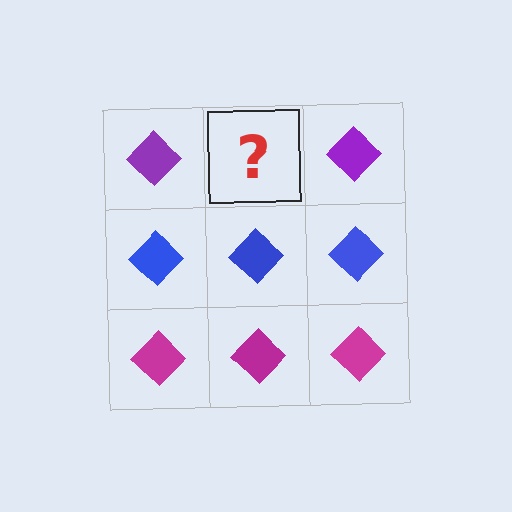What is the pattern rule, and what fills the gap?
The rule is that each row has a consistent color. The gap should be filled with a purple diamond.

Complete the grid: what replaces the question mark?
The question mark should be replaced with a purple diamond.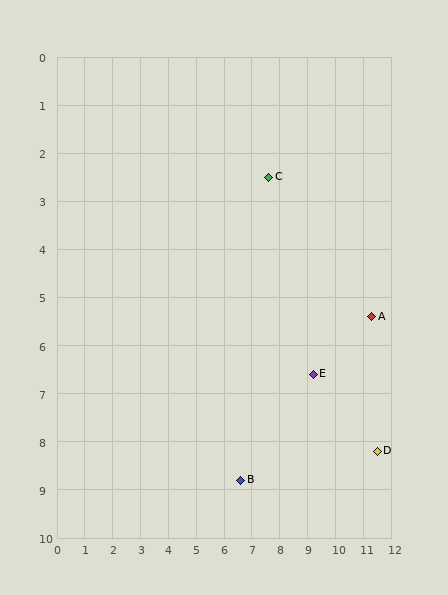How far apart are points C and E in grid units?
Points C and E are about 4.4 grid units apart.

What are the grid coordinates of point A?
Point A is at approximately (11.3, 5.4).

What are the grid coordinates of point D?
Point D is at approximately (11.5, 8.2).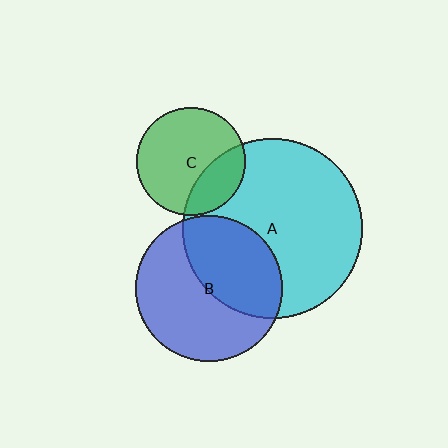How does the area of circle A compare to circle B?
Approximately 1.5 times.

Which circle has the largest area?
Circle A (cyan).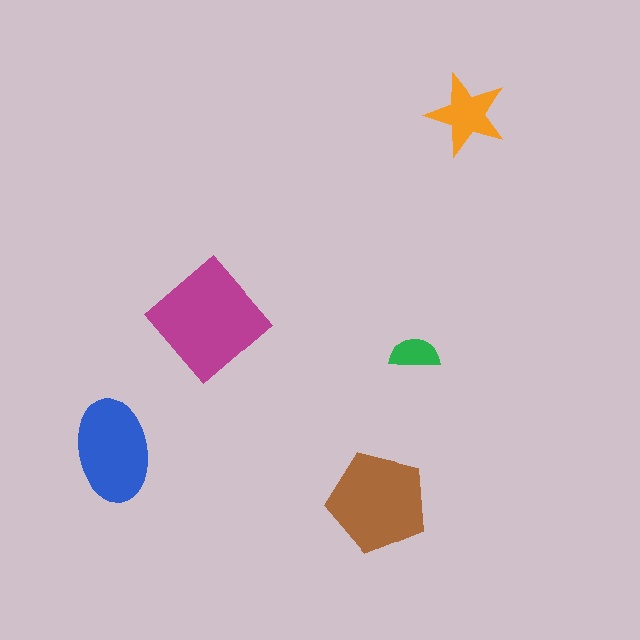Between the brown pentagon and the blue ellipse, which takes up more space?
The brown pentagon.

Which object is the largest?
The magenta diamond.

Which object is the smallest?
The green semicircle.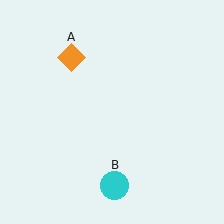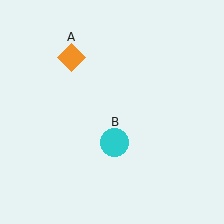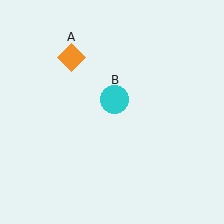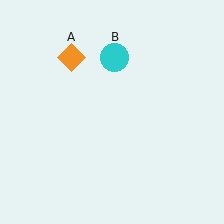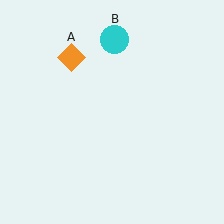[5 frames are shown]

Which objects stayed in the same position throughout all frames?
Orange diamond (object A) remained stationary.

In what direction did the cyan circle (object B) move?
The cyan circle (object B) moved up.